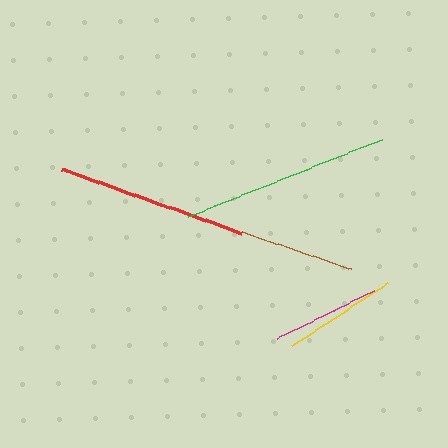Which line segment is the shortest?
The magenta line is the shortest at approximately 107 pixels.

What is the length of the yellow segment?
The yellow segment is approximately 114 pixels long.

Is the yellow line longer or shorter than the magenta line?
The yellow line is longer than the magenta line.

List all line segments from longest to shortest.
From longest to shortest: green, brown, red, yellow, magenta.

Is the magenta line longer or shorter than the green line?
The green line is longer than the magenta line.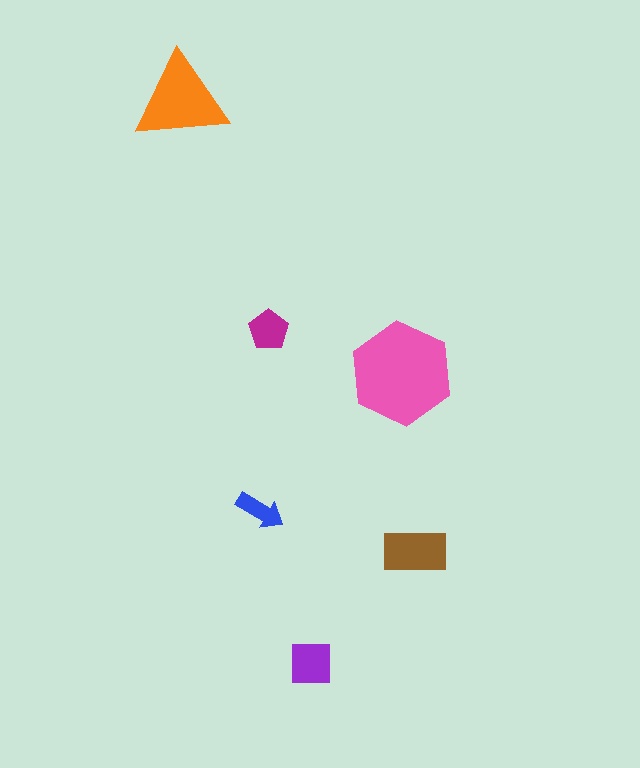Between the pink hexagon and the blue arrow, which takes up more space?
The pink hexagon.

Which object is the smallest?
The blue arrow.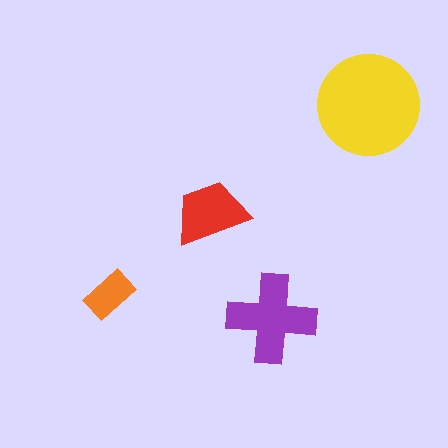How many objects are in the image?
There are 4 objects in the image.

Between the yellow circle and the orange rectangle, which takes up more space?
The yellow circle.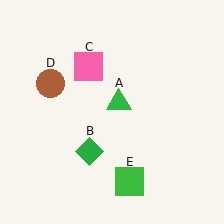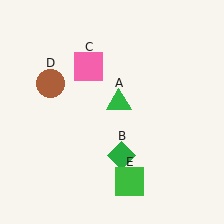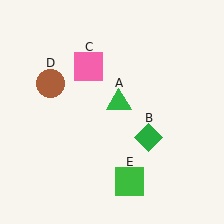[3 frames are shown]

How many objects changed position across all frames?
1 object changed position: green diamond (object B).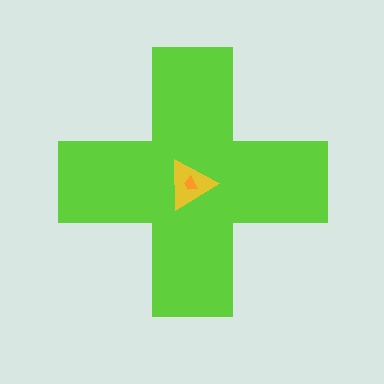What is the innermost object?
The orange trapezoid.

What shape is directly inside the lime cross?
The yellow triangle.